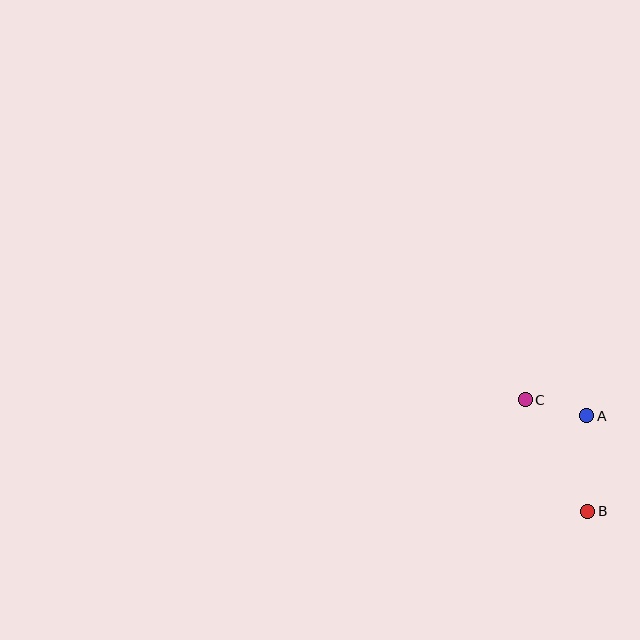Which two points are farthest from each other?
Points B and C are farthest from each other.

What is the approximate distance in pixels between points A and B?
The distance between A and B is approximately 95 pixels.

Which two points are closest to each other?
Points A and C are closest to each other.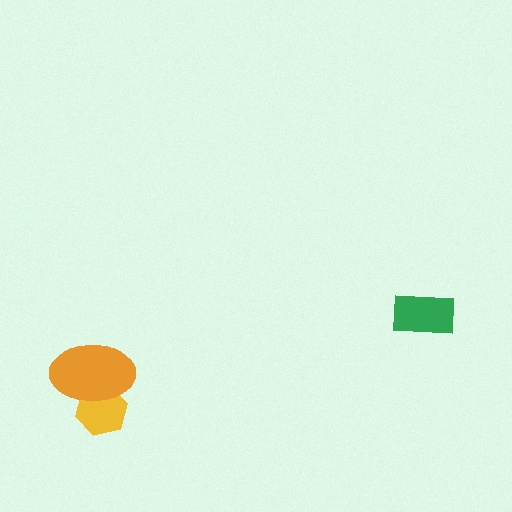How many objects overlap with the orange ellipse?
1 object overlaps with the orange ellipse.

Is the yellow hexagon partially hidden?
Yes, it is partially covered by another shape.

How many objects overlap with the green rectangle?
0 objects overlap with the green rectangle.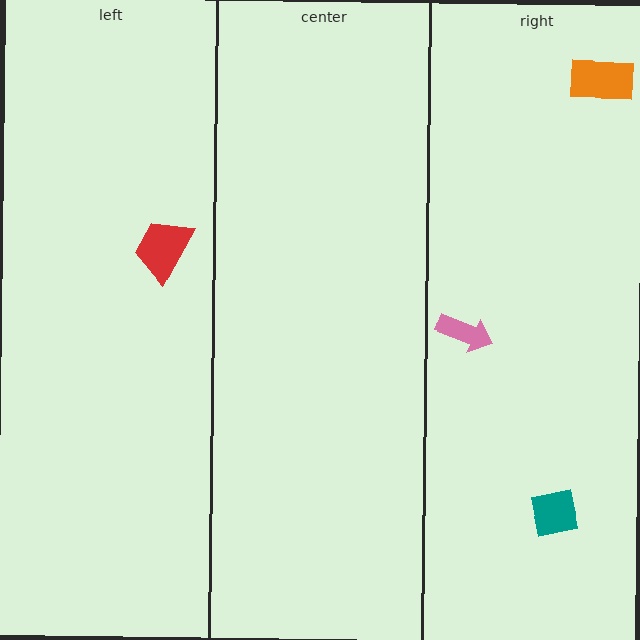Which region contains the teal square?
The right region.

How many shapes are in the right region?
3.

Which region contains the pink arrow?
The right region.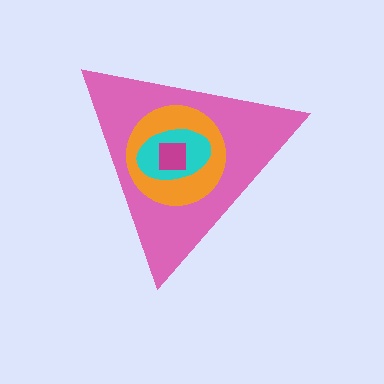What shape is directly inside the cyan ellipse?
The magenta square.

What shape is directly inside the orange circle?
The cyan ellipse.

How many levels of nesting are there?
4.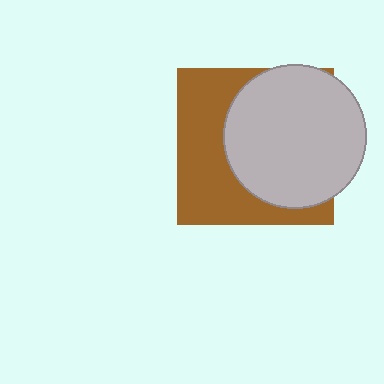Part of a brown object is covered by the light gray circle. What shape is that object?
It is a square.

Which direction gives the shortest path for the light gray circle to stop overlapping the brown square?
Moving right gives the shortest separation.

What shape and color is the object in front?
The object in front is a light gray circle.